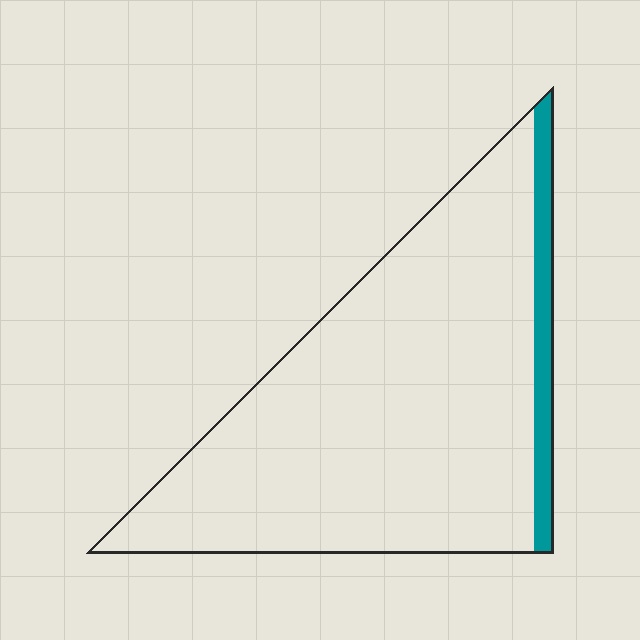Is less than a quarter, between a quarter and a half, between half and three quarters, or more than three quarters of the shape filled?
Less than a quarter.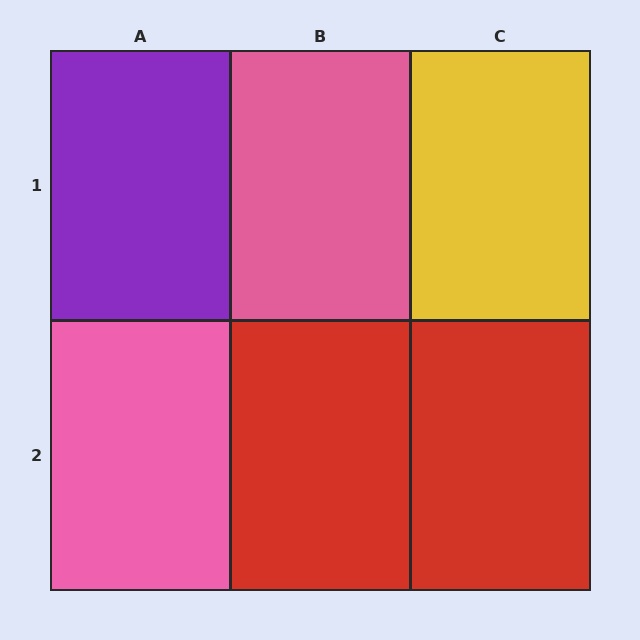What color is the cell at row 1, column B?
Pink.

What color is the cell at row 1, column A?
Purple.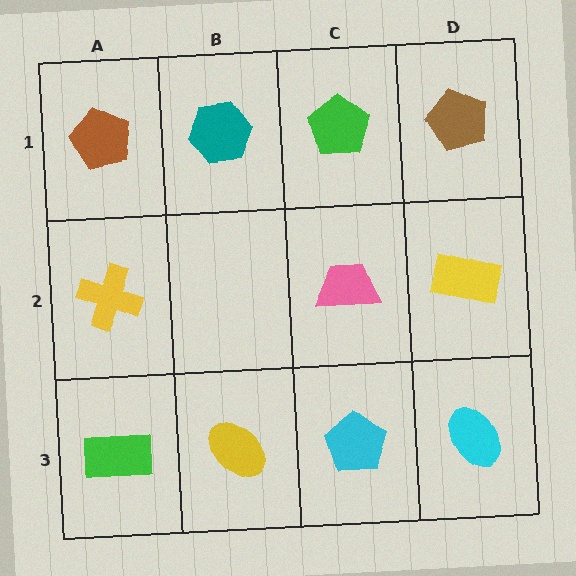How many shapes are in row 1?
4 shapes.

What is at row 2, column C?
A pink trapezoid.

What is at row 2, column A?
A yellow cross.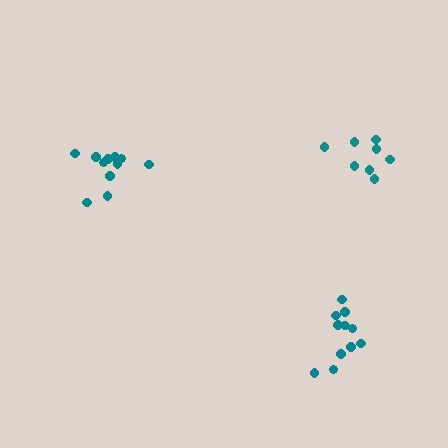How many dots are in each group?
Group 1: 8 dots, Group 2: 11 dots, Group 3: 11 dots (30 total).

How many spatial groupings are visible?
There are 3 spatial groupings.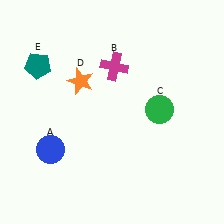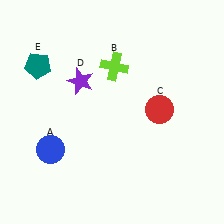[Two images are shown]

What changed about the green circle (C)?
In Image 1, C is green. In Image 2, it changed to red.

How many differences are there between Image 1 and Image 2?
There are 3 differences between the two images.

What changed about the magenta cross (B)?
In Image 1, B is magenta. In Image 2, it changed to lime.